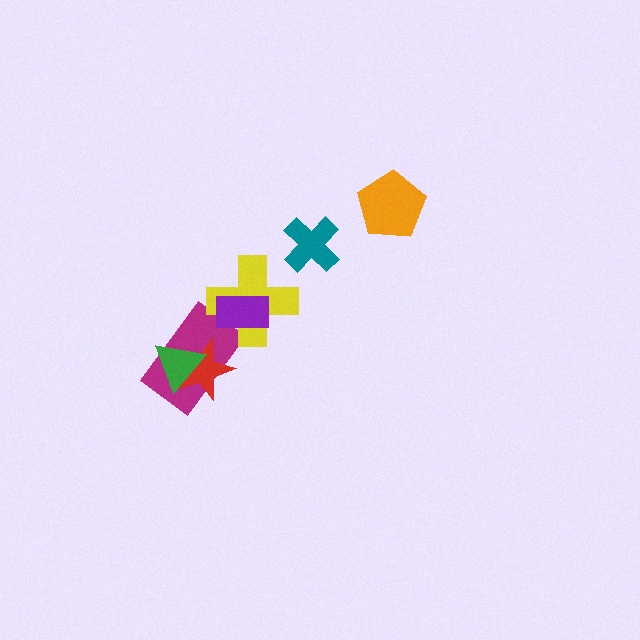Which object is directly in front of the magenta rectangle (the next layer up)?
The red star is directly in front of the magenta rectangle.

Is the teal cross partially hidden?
No, no other shape covers it.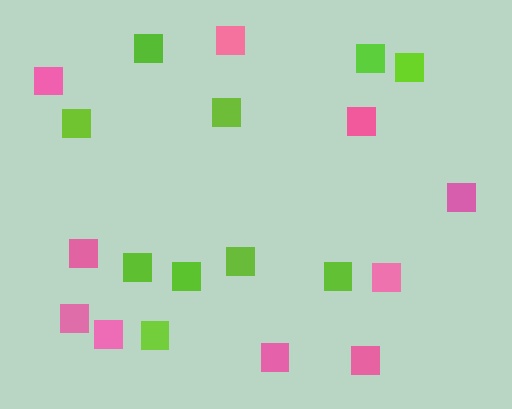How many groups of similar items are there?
There are 2 groups: one group of pink squares (10) and one group of lime squares (10).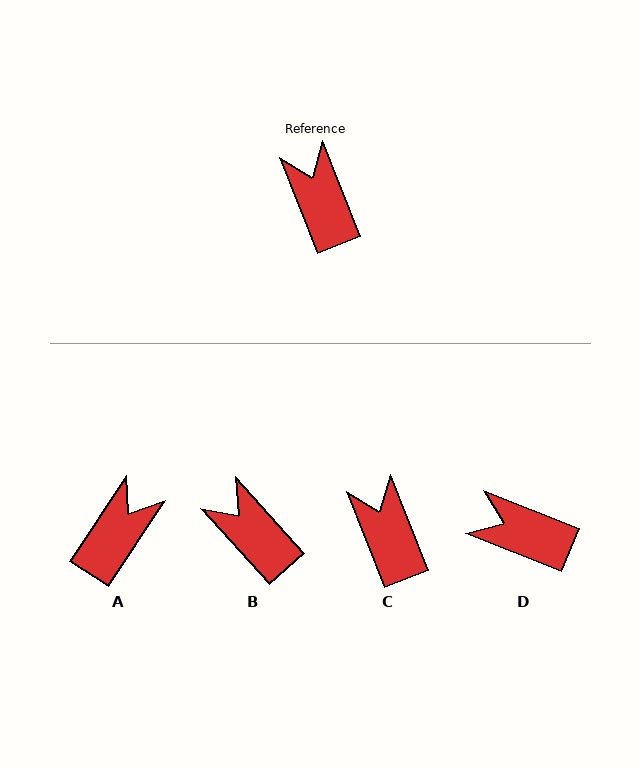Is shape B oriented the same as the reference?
No, it is off by about 20 degrees.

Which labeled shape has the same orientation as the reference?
C.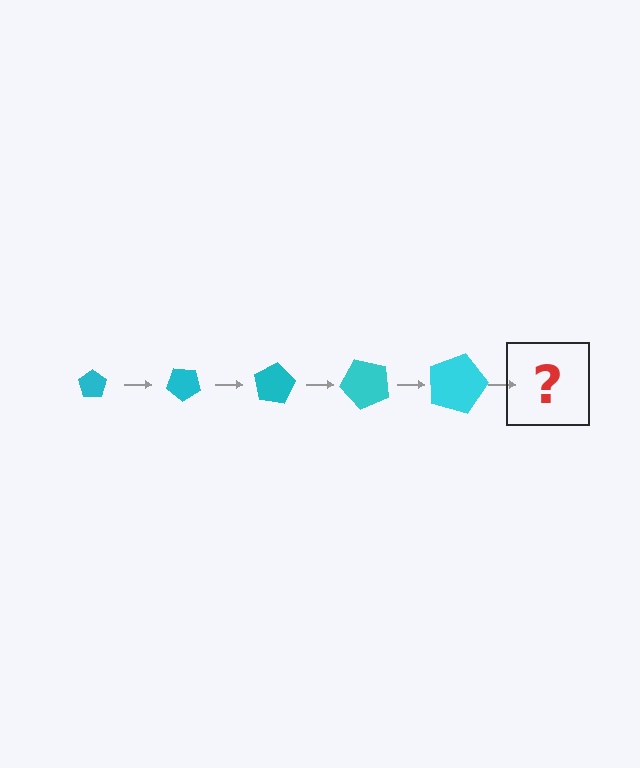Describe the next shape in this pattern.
It should be a pentagon, larger than the previous one and rotated 200 degrees from the start.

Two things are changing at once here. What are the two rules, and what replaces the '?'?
The two rules are that the pentagon grows larger each step and it rotates 40 degrees each step. The '?' should be a pentagon, larger than the previous one and rotated 200 degrees from the start.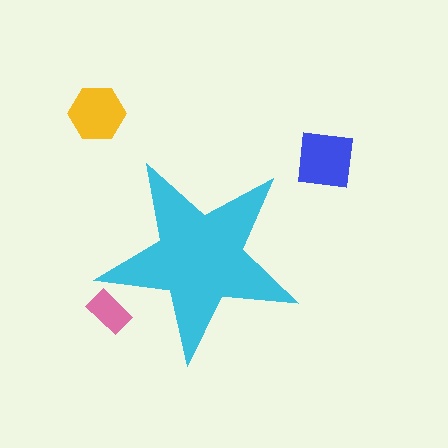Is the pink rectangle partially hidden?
Yes, the pink rectangle is partially hidden behind the cyan star.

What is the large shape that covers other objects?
A cyan star.